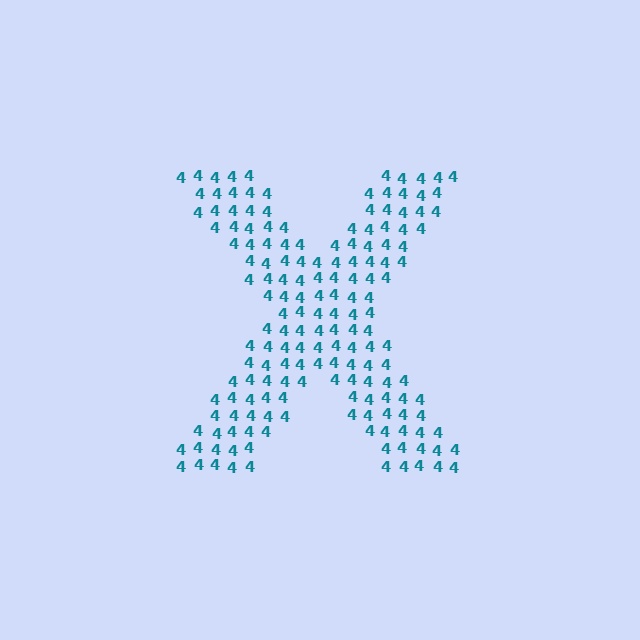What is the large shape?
The large shape is the letter X.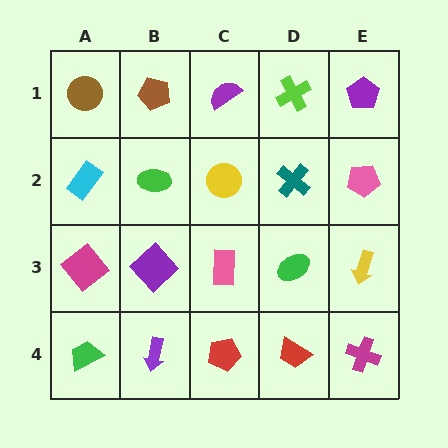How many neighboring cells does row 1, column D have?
3.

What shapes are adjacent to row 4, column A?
A magenta diamond (row 3, column A), a purple arrow (row 4, column B).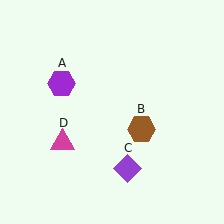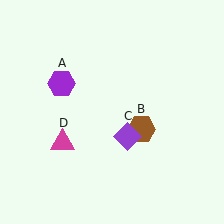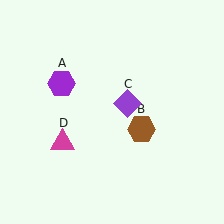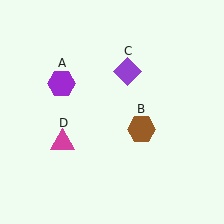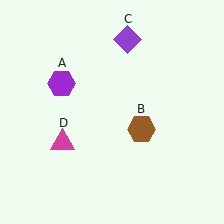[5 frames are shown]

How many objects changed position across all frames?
1 object changed position: purple diamond (object C).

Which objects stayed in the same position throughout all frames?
Purple hexagon (object A) and brown hexagon (object B) and magenta triangle (object D) remained stationary.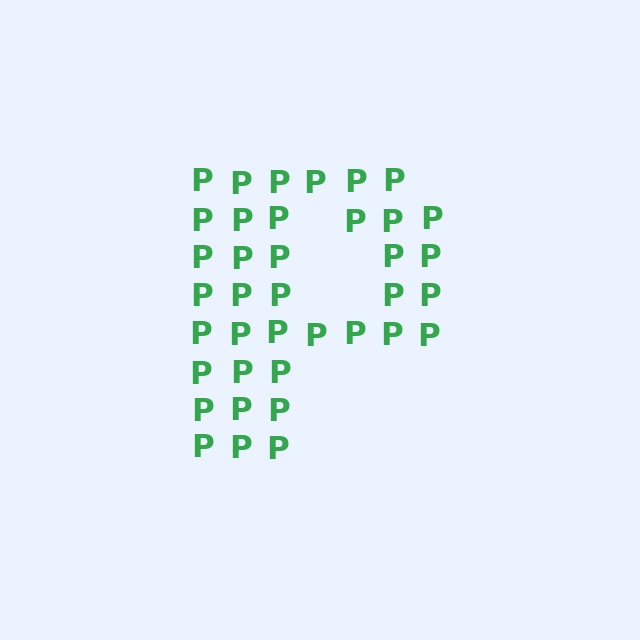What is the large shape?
The large shape is the letter P.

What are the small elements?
The small elements are letter P's.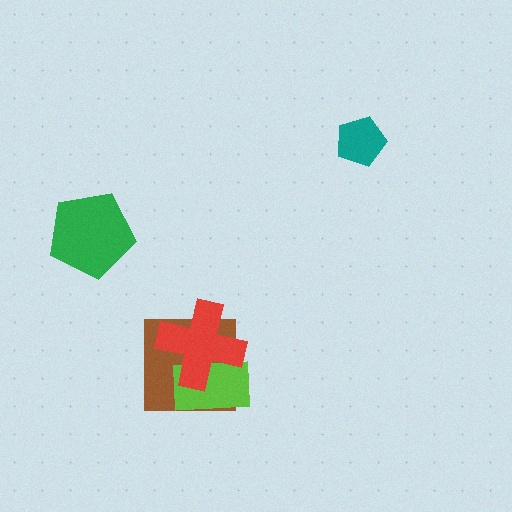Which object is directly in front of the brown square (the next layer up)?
The lime rectangle is directly in front of the brown square.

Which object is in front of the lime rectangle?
The red cross is in front of the lime rectangle.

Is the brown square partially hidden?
Yes, it is partially covered by another shape.